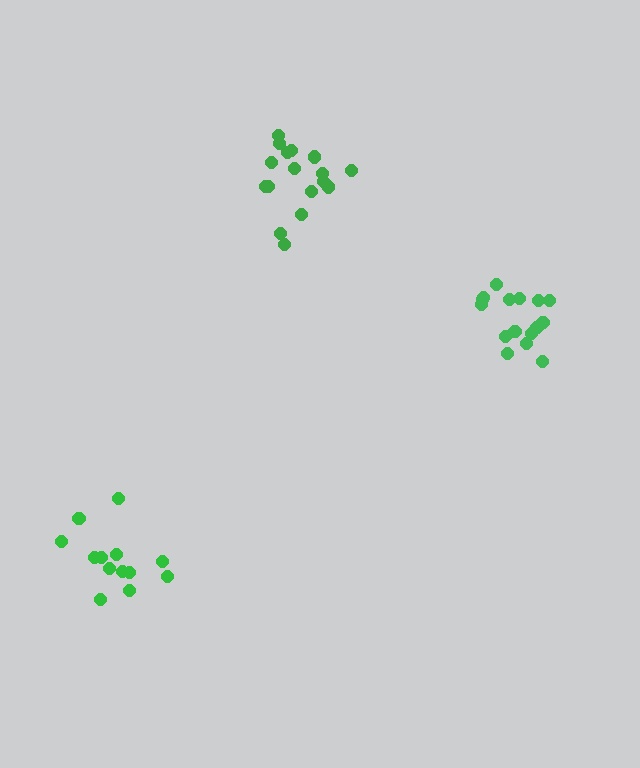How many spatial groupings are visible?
There are 3 spatial groupings.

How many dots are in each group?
Group 1: 16 dots, Group 2: 13 dots, Group 3: 17 dots (46 total).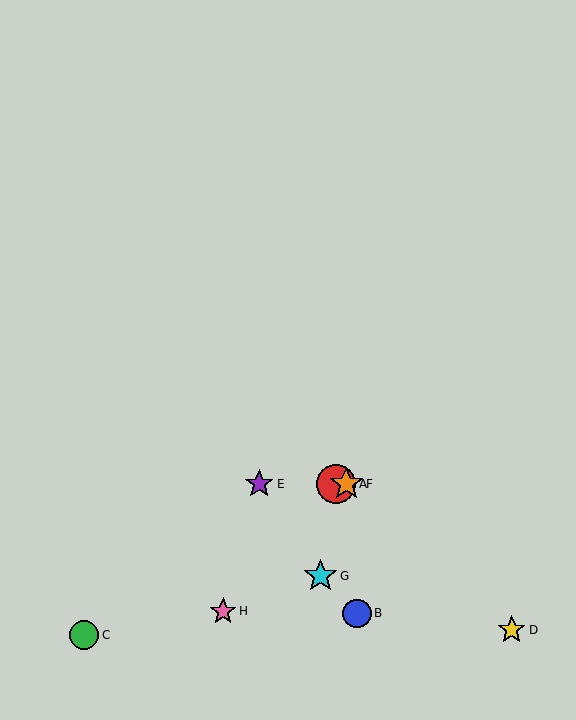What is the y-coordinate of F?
Object F is at y≈484.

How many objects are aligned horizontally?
3 objects (A, E, F) are aligned horizontally.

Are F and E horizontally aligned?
Yes, both are at y≈484.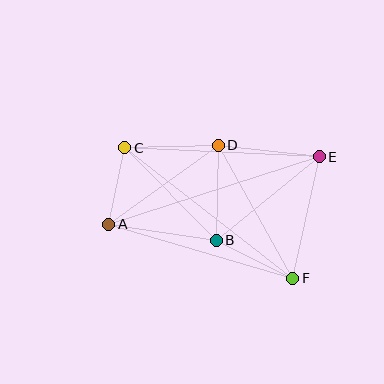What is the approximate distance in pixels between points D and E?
The distance between D and E is approximately 102 pixels.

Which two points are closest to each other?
Points A and C are closest to each other.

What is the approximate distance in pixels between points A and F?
The distance between A and F is approximately 191 pixels.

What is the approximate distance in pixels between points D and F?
The distance between D and F is approximately 152 pixels.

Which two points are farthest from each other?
Points A and E are farthest from each other.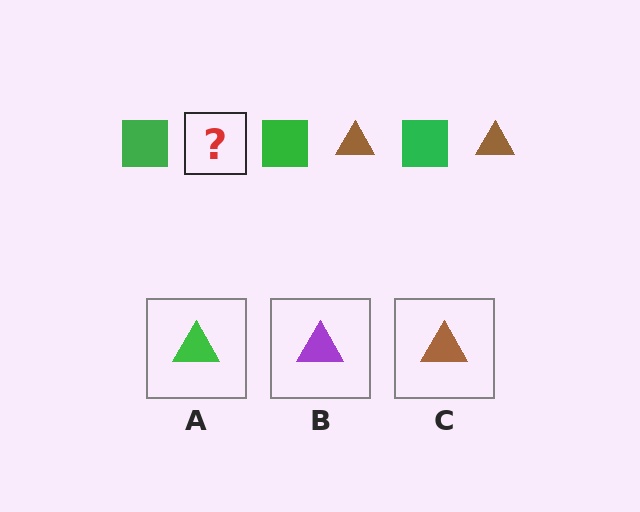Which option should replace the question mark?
Option C.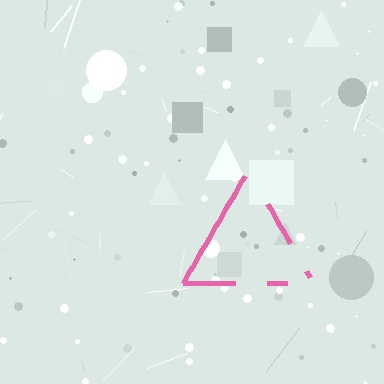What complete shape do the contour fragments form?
The contour fragments form a triangle.